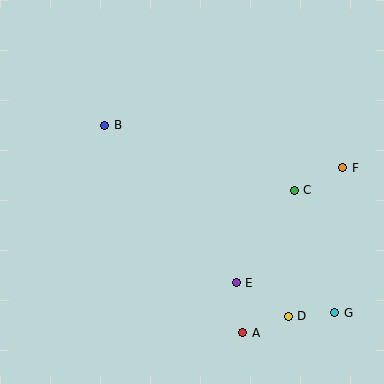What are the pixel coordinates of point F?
Point F is at (343, 168).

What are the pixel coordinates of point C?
Point C is at (294, 190).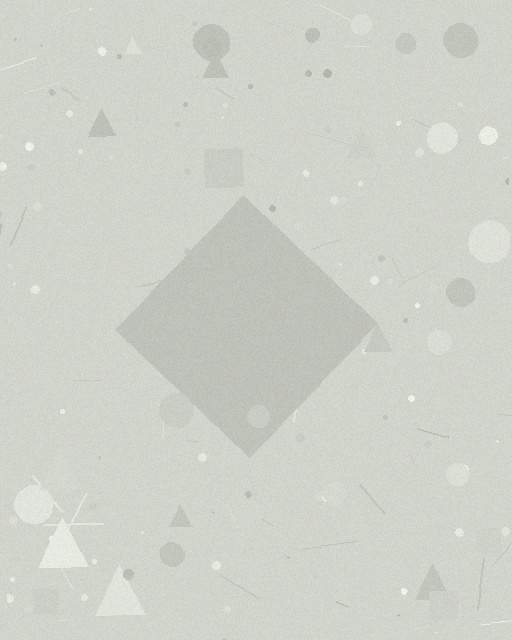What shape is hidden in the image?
A diamond is hidden in the image.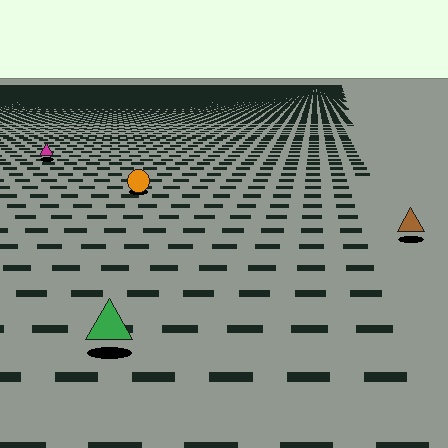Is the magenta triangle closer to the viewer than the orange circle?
No. The orange circle is closer — you can tell from the texture gradient: the ground texture is coarser near it.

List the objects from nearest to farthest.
From nearest to farthest: the green triangle, the brown triangle, the orange circle, the magenta triangle.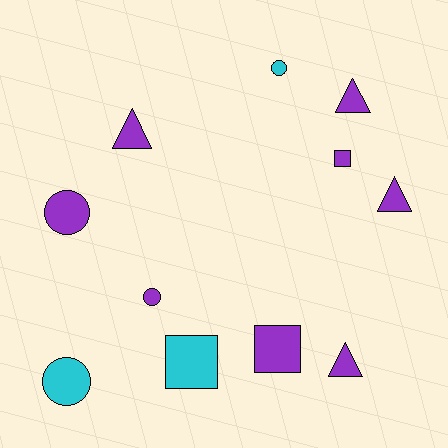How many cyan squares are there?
There is 1 cyan square.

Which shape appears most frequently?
Triangle, with 4 objects.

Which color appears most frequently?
Purple, with 8 objects.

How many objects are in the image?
There are 11 objects.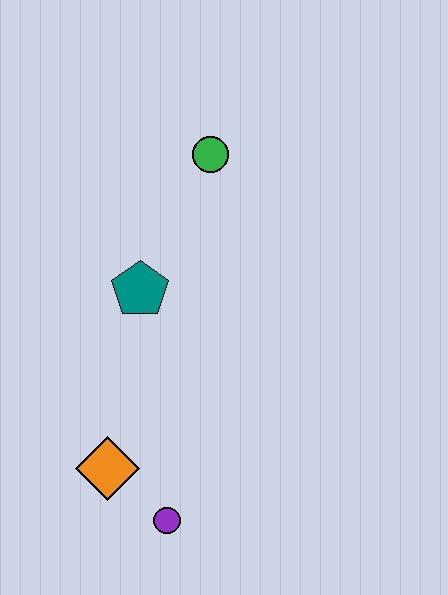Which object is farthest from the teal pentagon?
The purple circle is farthest from the teal pentagon.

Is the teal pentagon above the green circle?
No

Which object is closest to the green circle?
The teal pentagon is closest to the green circle.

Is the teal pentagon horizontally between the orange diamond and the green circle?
Yes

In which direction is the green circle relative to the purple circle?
The green circle is above the purple circle.